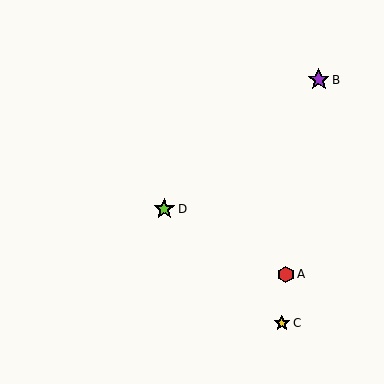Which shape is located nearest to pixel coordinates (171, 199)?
The lime star (labeled D) at (164, 209) is nearest to that location.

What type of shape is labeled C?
Shape C is a yellow star.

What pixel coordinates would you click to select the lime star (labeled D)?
Click at (164, 209) to select the lime star D.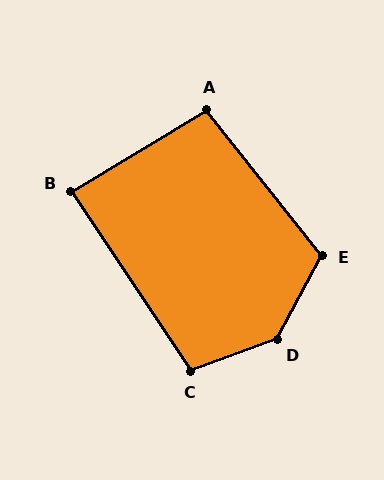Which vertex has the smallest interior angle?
B, at approximately 87 degrees.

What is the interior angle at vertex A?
Approximately 97 degrees (obtuse).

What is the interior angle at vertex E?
Approximately 113 degrees (obtuse).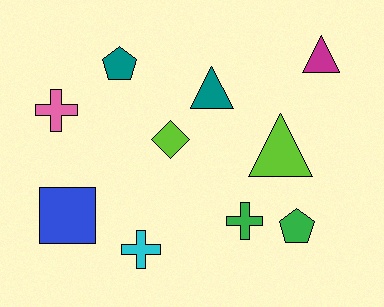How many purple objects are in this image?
There are no purple objects.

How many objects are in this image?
There are 10 objects.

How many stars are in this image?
There are no stars.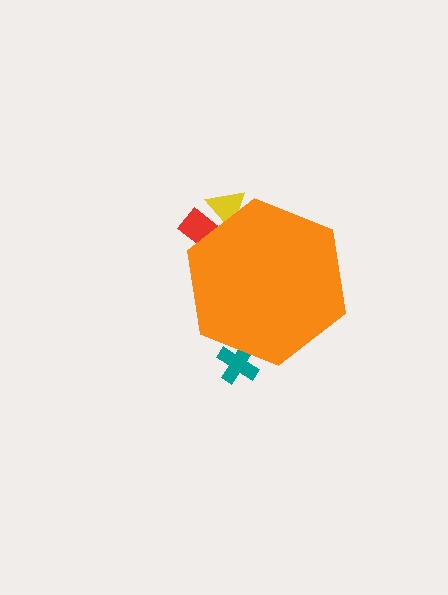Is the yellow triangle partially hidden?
Yes, the yellow triangle is partially hidden behind the orange hexagon.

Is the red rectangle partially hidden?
Yes, the red rectangle is partially hidden behind the orange hexagon.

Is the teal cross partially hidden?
Yes, the teal cross is partially hidden behind the orange hexagon.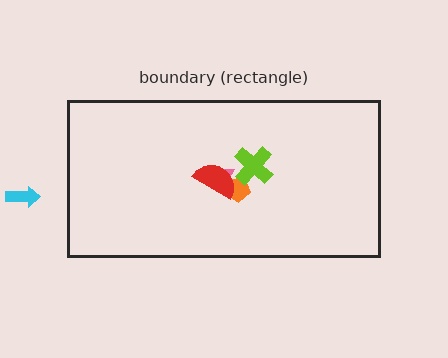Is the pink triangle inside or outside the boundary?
Inside.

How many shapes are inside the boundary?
4 inside, 1 outside.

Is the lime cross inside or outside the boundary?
Inside.